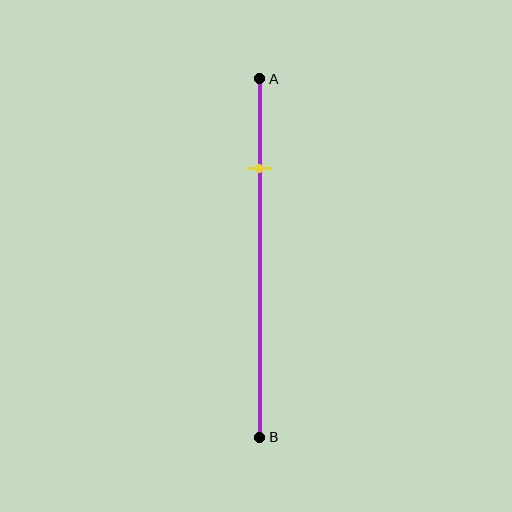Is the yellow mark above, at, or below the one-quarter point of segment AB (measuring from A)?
The yellow mark is approximately at the one-quarter point of segment AB.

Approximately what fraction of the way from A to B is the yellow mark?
The yellow mark is approximately 25% of the way from A to B.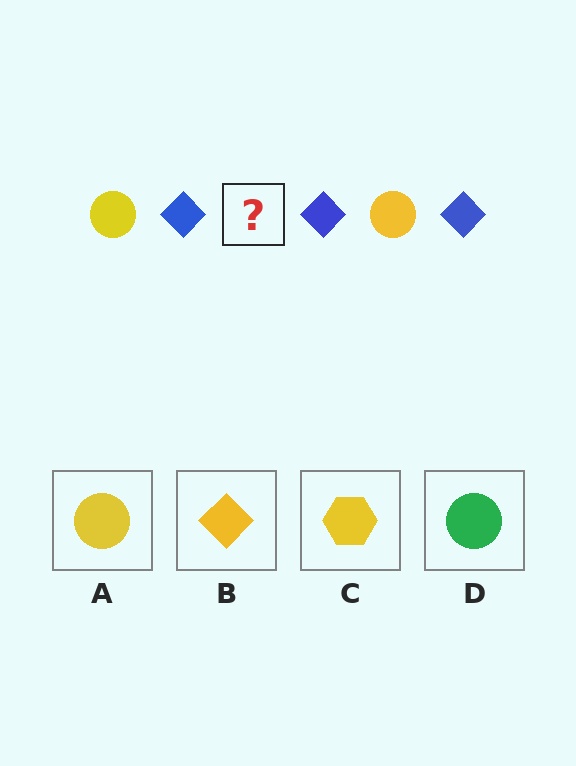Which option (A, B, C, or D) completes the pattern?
A.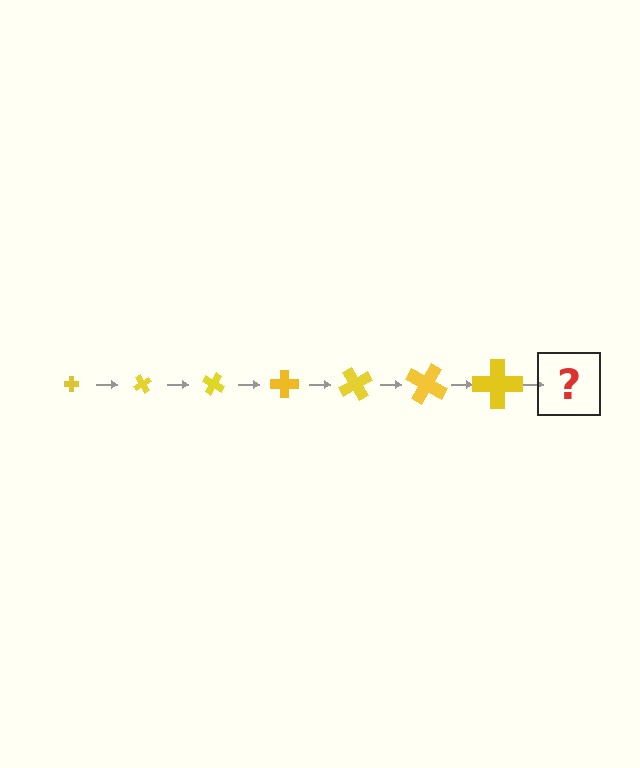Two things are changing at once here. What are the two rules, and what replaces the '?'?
The two rules are that the cross grows larger each step and it rotates 60 degrees each step. The '?' should be a cross, larger than the previous one and rotated 420 degrees from the start.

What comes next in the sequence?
The next element should be a cross, larger than the previous one and rotated 420 degrees from the start.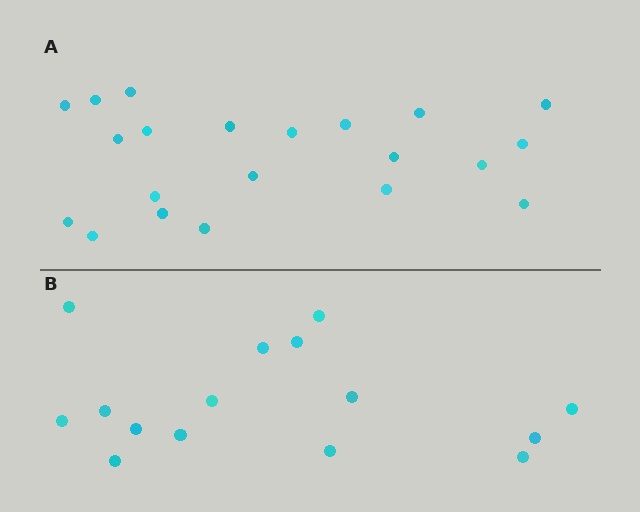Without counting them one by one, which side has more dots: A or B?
Region A (the top region) has more dots.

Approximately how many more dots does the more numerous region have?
Region A has about 6 more dots than region B.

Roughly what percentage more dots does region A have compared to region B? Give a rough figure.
About 40% more.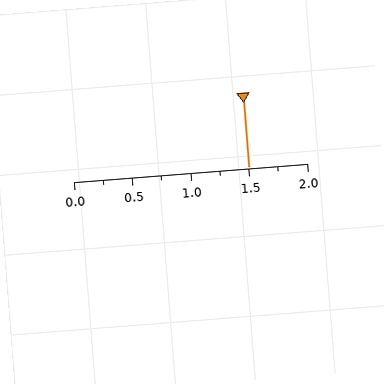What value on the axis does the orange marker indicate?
The marker indicates approximately 1.5.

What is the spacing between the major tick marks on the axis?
The major ticks are spaced 0.5 apart.